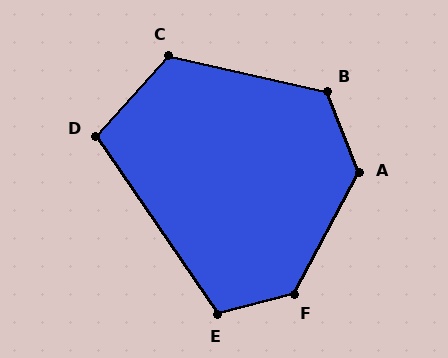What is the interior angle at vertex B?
Approximately 124 degrees (obtuse).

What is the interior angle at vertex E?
Approximately 110 degrees (obtuse).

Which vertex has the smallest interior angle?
D, at approximately 103 degrees.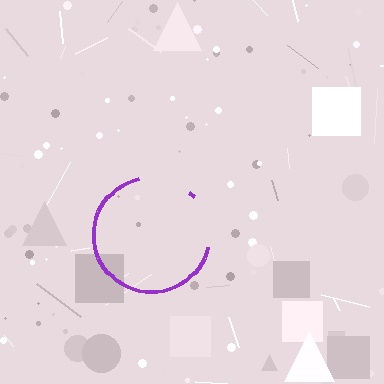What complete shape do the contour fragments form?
The contour fragments form a circle.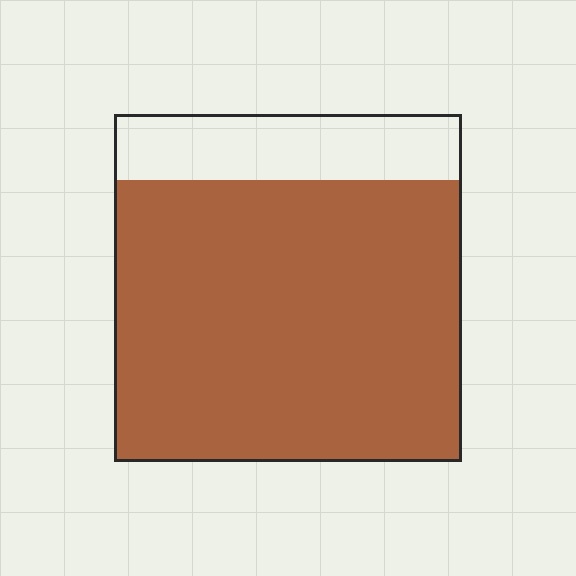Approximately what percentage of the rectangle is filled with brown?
Approximately 80%.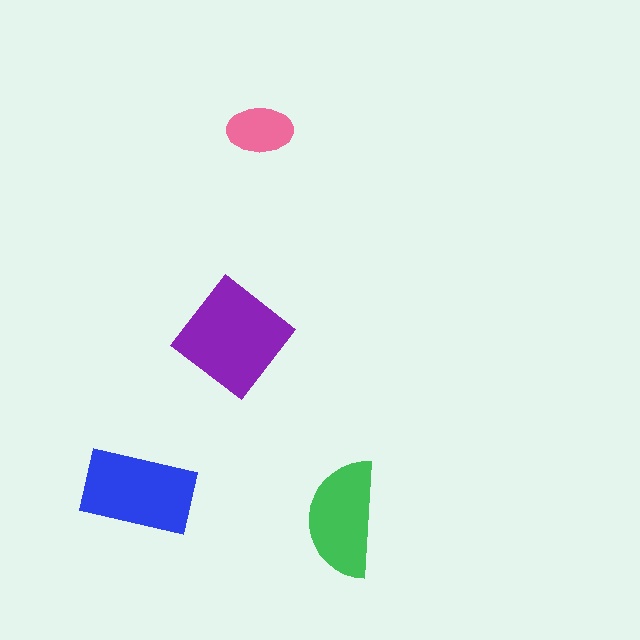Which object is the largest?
The purple diamond.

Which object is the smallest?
The pink ellipse.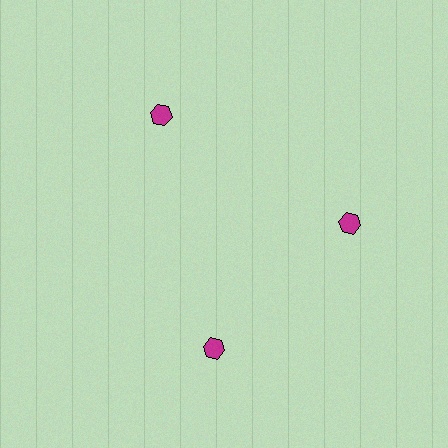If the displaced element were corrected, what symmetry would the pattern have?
It would have 3-fold rotational symmetry — the pattern would map onto itself every 120 degrees.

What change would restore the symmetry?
The symmetry would be restored by rotating it back into even spacing with its neighbors so that all 3 hexagons sit at equal angles and equal distance from the center.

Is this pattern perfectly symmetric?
No. The 3 magenta hexagons are arranged in a ring, but one element near the 7 o'clock position is rotated out of alignment along the ring, breaking the 3-fold rotational symmetry.